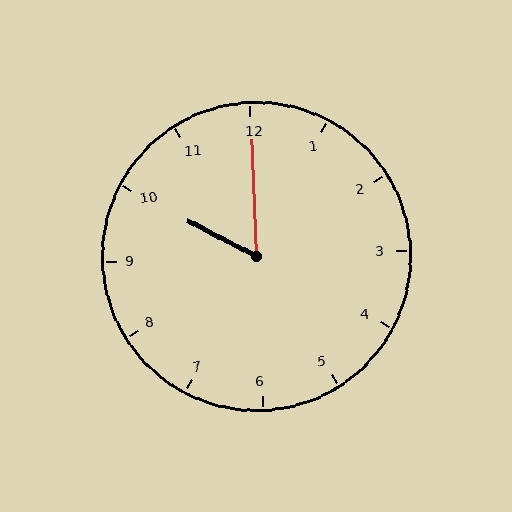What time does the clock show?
10:00.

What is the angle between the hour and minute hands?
Approximately 60 degrees.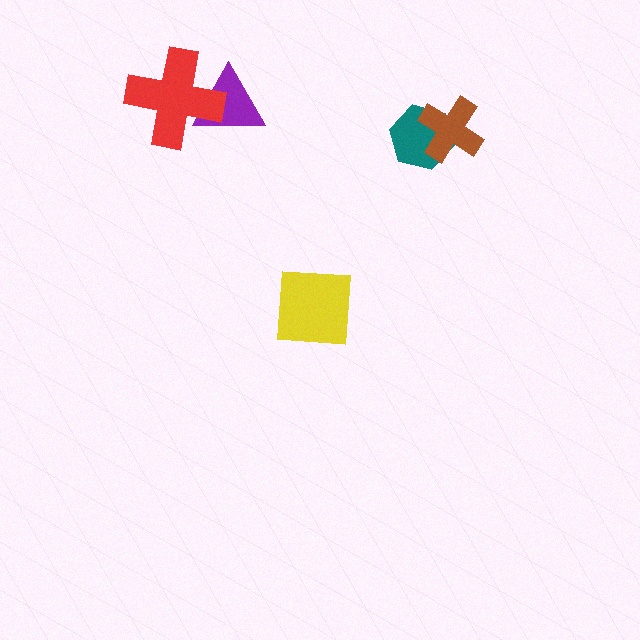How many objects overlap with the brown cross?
1 object overlaps with the brown cross.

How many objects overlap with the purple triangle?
1 object overlaps with the purple triangle.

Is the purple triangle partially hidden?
Yes, it is partially covered by another shape.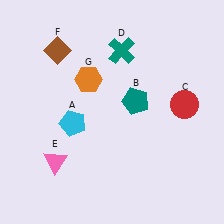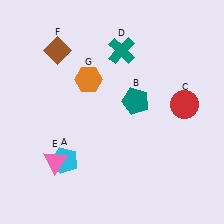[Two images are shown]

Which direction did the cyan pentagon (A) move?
The cyan pentagon (A) moved down.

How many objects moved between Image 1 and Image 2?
1 object moved between the two images.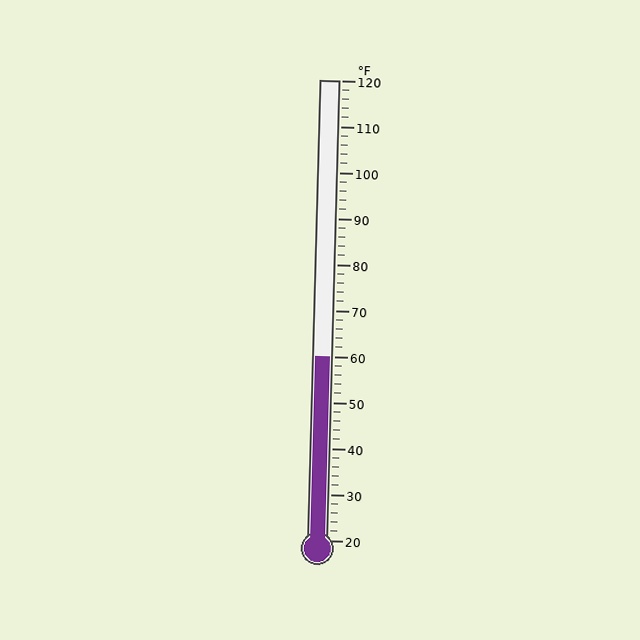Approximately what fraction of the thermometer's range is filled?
The thermometer is filled to approximately 40% of its range.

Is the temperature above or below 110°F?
The temperature is below 110°F.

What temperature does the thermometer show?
The thermometer shows approximately 60°F.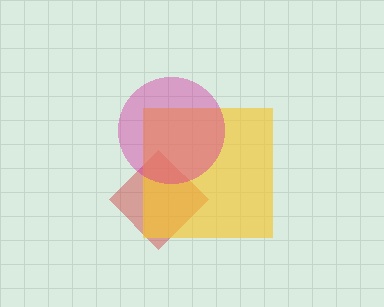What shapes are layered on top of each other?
The layered shapes are: a red diamond, a yellow square, a magenta circle.